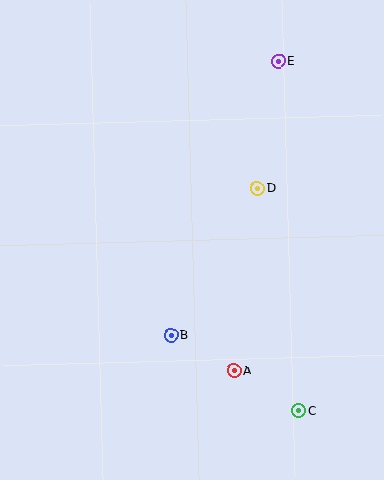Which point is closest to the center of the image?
Point D at (257, 188) is closest to the center.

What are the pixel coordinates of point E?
Point E is at (278, 61).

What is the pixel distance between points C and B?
The distance between C and B is 148 pixels.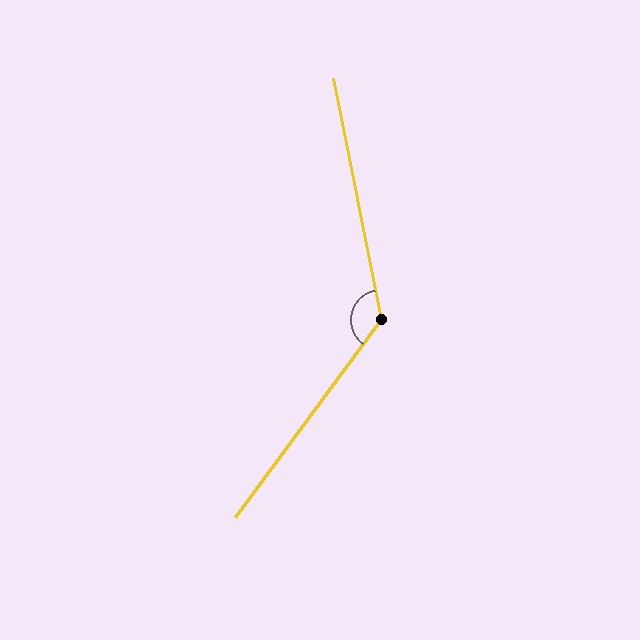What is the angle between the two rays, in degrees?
Approximately 133 degrees.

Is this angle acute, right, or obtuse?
It is obtuse.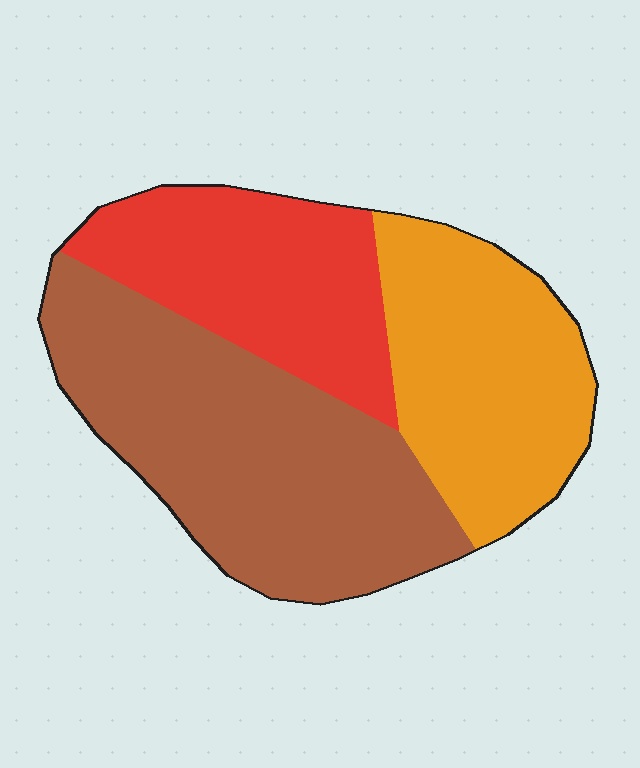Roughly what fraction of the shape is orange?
Orange takes up between a sixth and a third of the shape.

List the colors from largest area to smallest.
From largest to smallest: brown, orange, red.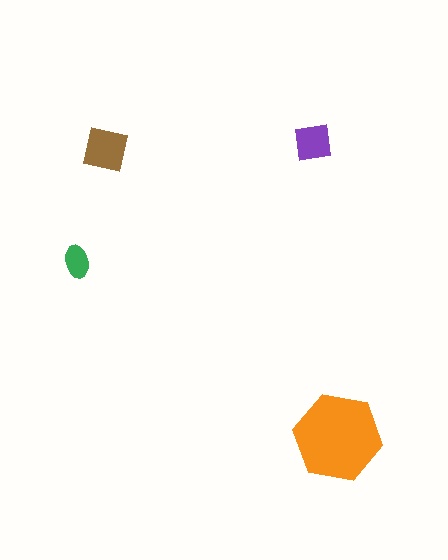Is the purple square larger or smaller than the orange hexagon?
Smaller.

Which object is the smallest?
The green ellipse.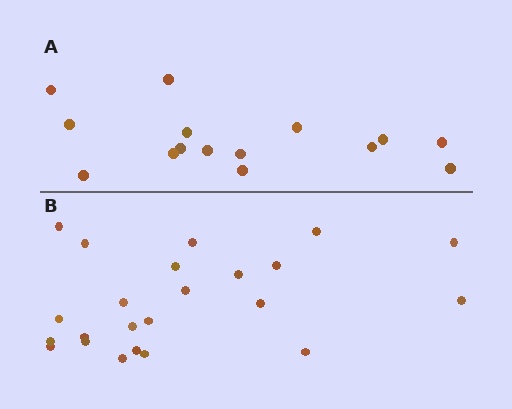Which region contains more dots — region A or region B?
Region B (the bottom region) has more dots.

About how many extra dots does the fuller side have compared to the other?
Region B has roughly 8 or so more dots than region A.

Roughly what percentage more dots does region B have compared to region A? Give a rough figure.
About 55% more.